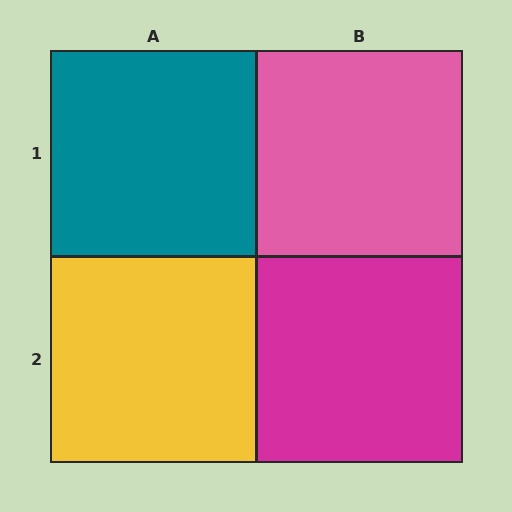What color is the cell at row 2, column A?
Yellow.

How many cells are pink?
1 cell is pink.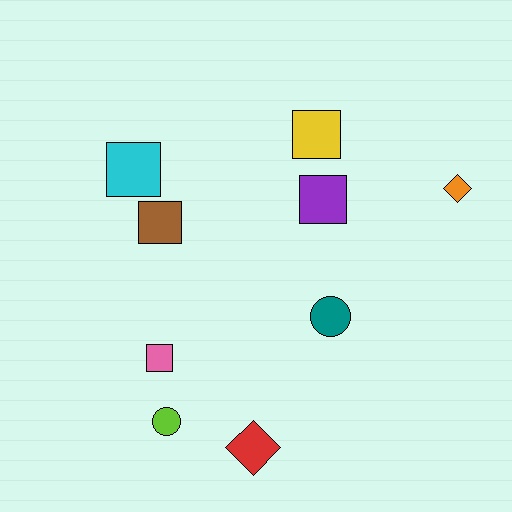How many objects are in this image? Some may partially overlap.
There are 9 objects.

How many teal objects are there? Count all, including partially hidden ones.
There is 1 teal object.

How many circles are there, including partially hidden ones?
There are 2 circles.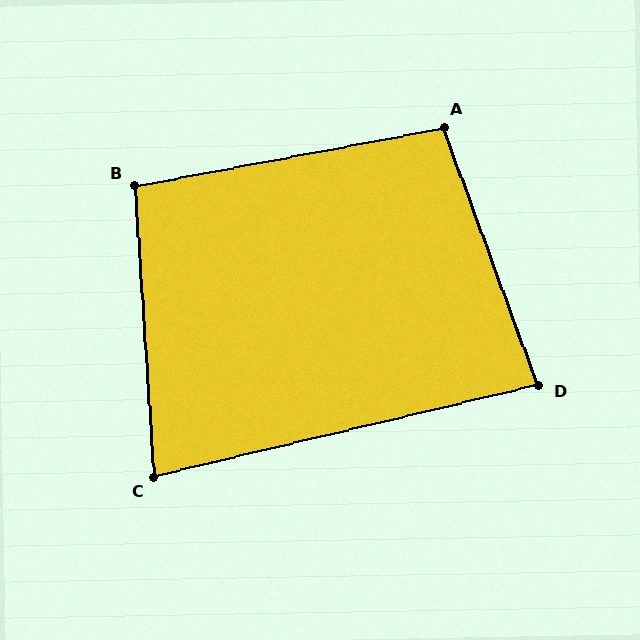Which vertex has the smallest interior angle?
C, at approximately 80 degrees.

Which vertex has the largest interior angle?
A, at approximately 100 degrees.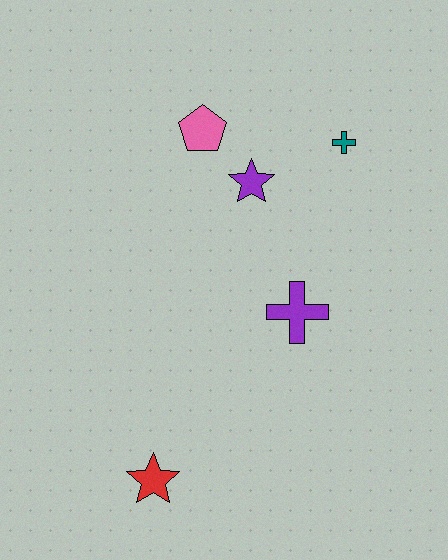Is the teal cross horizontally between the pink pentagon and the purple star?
No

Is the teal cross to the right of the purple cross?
Yes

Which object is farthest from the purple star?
The red star is farthest from the purple star.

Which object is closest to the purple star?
The pink pentagon is closest to the purple star.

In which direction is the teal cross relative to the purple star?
The teal cross is to the right of the purple star.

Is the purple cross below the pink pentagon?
Yes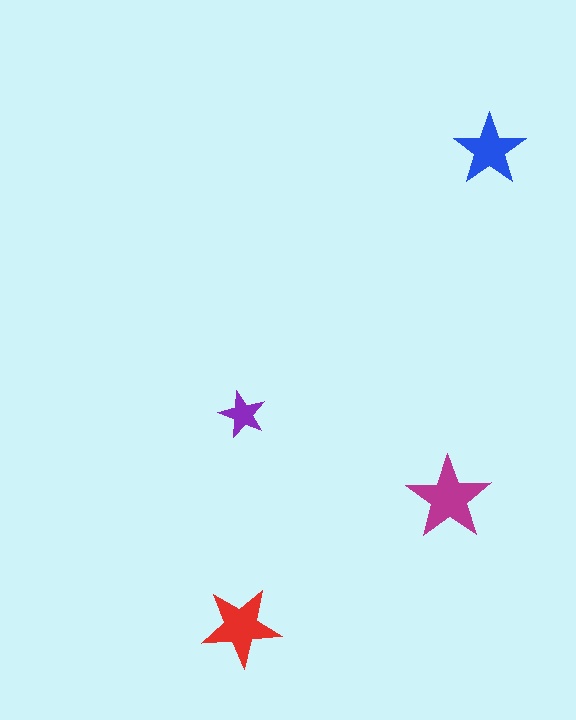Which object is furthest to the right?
The blue star is rightmost.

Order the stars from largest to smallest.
the magenta one, the red one, the blue one, the purple one.